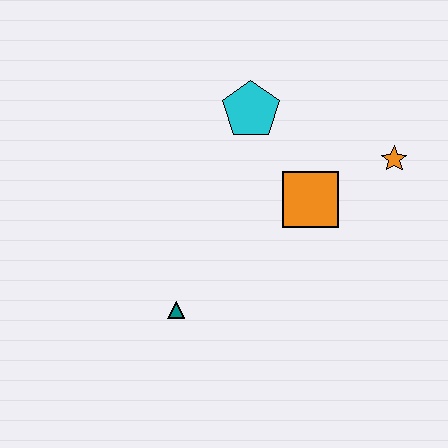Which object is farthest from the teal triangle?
The orange star is farthest from the teal triangle.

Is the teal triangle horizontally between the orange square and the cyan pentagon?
No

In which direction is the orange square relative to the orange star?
The orange square is to the left of the orange star.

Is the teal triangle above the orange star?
No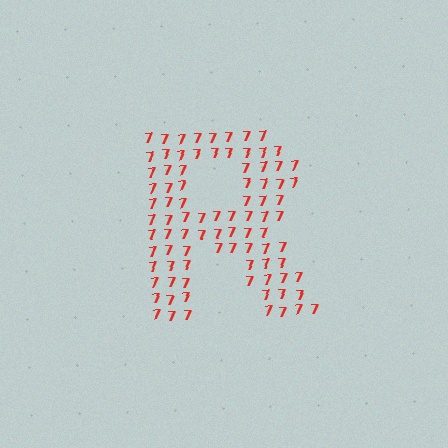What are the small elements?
The small elements are digit 7's.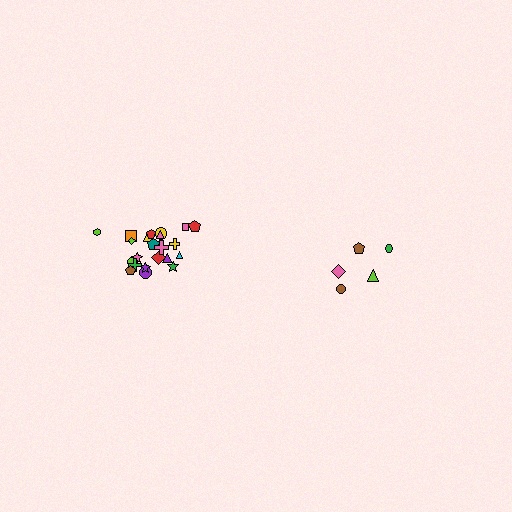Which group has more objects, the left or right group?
The left group.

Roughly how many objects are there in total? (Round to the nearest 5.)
Roughly 25 objects in total.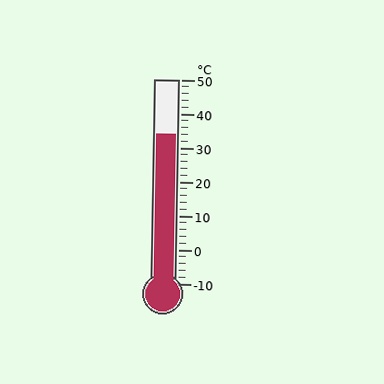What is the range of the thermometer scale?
The thermometer scale ranges from -10°C to 50°C.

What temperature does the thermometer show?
The thermometer shows approximately 34°C.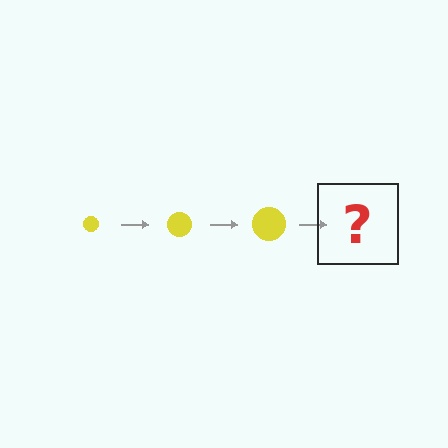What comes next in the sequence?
The next element should be a yellow circle, larger than the previous one.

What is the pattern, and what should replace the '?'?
The pattern is that the circle gets progressively larger each step. The '?' should be a yellow circle, larger than the previous one.